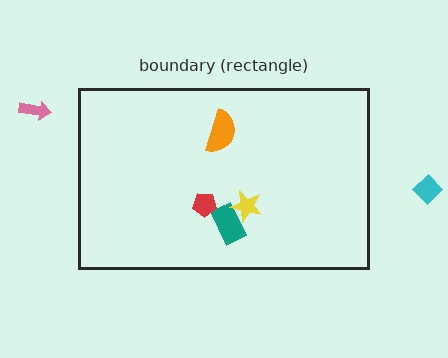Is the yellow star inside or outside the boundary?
Inside.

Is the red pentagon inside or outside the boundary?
Inside.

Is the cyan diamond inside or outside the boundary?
Outside.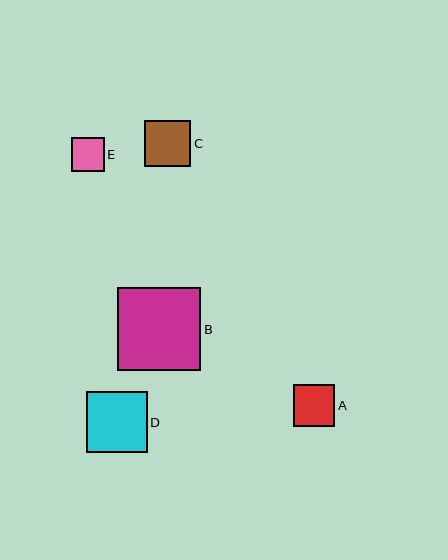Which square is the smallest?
Square E is the smallest with a size of approximately 33 pixels.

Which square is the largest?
Square B is the largest with a size of approximately 83 pixels.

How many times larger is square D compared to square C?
Square D is approximately 1.3 times the size of square C.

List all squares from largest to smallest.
From largest to smallest: B, D, C, A, E.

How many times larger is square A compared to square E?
Square A is approximately 1.3 times the size of square E.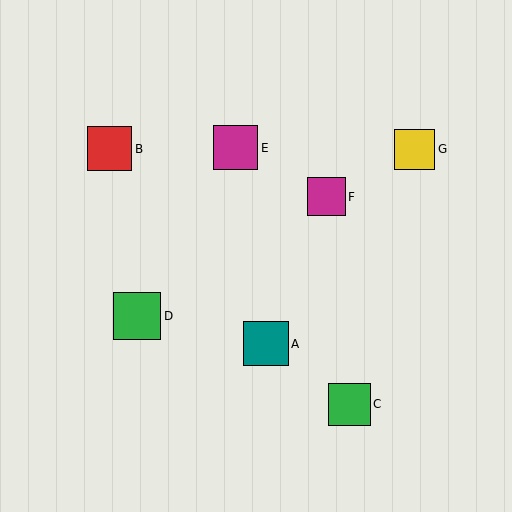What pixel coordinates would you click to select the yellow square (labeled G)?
Click at (415, 149) to select the yellow square G.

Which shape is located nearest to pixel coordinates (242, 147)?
The magenta square (labeled E) at (235, 148) is nearest to that location.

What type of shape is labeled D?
Shape D is a green square.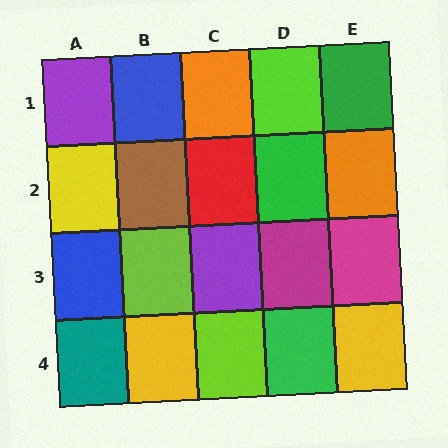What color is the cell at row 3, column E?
Magenta.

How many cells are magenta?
2 cells are magenta.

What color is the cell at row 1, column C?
Orange.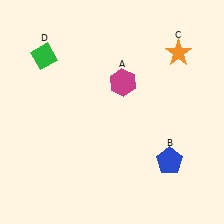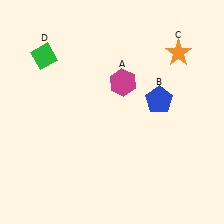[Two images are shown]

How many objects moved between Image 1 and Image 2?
1 object moved between the two images.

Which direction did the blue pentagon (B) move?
The blue pentagon (B) moved up.